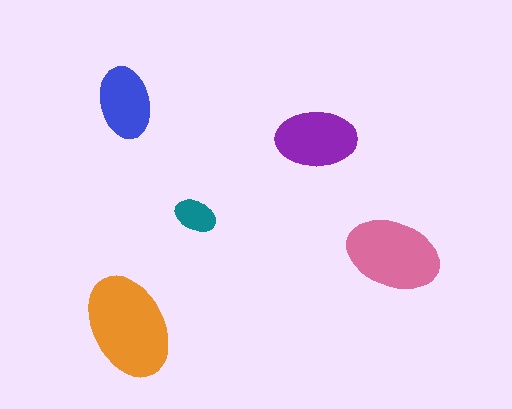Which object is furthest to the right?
The pink ellipse is rightmost.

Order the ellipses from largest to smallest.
the orange one, the pink one, the purple one, the blue one, the teal one.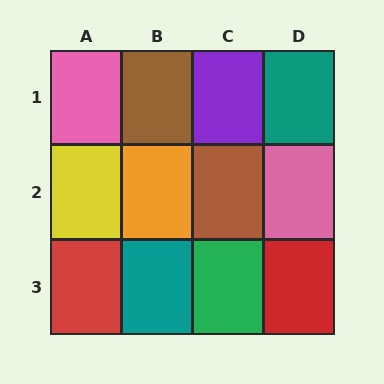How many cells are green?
1 cell is green.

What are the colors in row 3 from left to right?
Red, teal, green, red.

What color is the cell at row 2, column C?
Brown.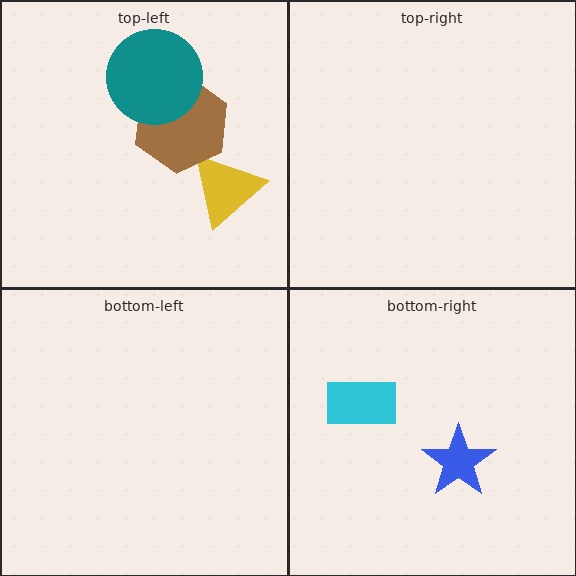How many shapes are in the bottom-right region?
2.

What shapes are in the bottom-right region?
The cyan rectangle, the blue star.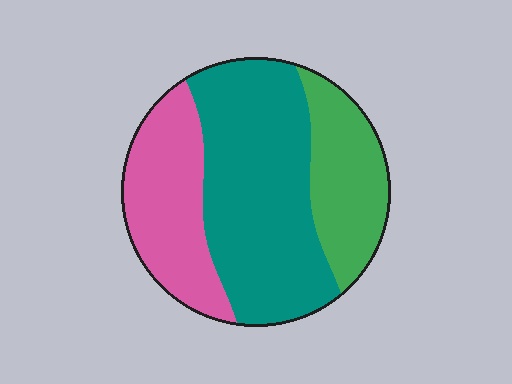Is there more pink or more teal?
Teal.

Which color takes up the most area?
Teal, at roughly 50%.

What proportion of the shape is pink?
Pink takes up about one quarter (1/4) of the shape.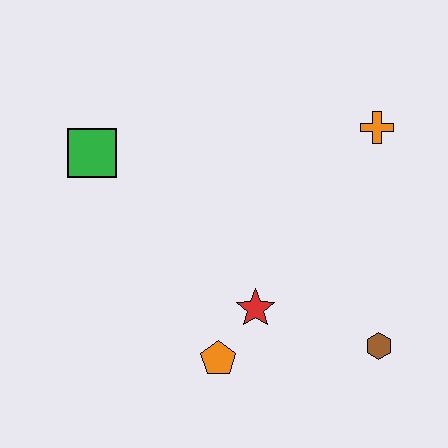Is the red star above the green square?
No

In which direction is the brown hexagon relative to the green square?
The brown hexagon is to the right of the green square.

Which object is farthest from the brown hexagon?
The green square is farthest from the brown hexagon.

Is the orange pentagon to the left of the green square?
No